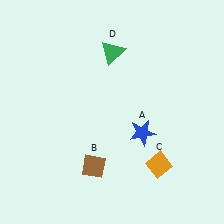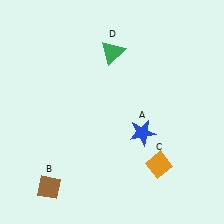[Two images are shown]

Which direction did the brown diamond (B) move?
The brown diamond (B) moved left.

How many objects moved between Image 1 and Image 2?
1 object moved between the two images.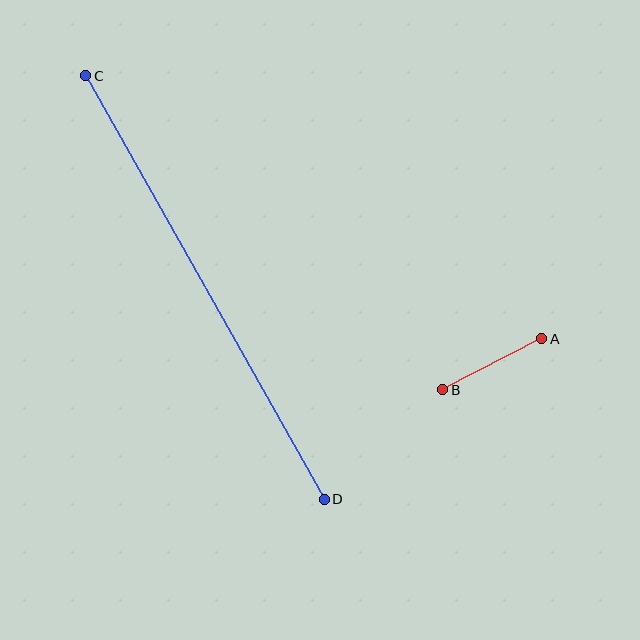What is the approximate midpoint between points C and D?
The midpoint is at approximately (205, 287) pixels.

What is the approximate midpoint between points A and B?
The midpoint is at approximately (492, 364) pixels.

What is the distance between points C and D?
The distance is approximately 486 pixels.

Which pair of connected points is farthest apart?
Points C and D are farthest apart.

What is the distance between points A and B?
The distance is approximately 112 pixels.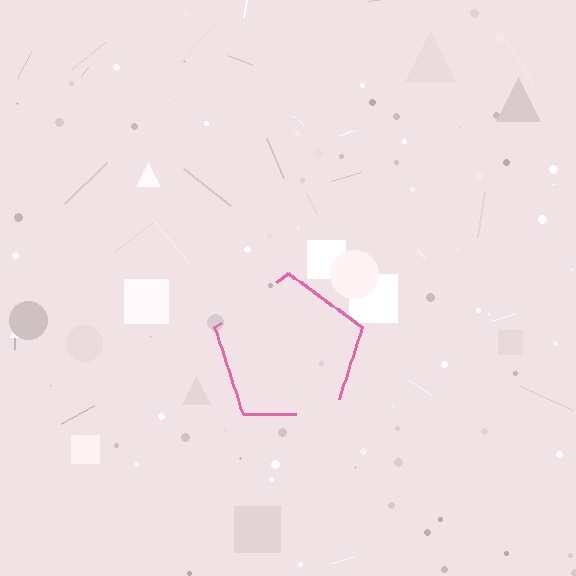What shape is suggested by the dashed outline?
The dashed outline suggests a pentagon.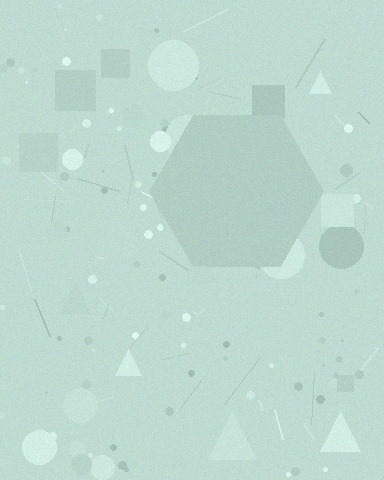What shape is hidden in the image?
A hexagon is hidden in the image.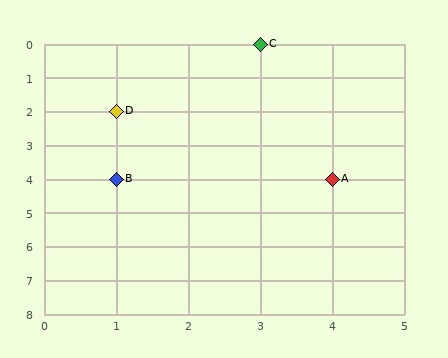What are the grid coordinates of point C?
Point C is at grid coordinates (3, 0).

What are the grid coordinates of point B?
Point B is at grid coordinates (1, 4).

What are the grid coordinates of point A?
Point A is at grid coordinates (4, 4).